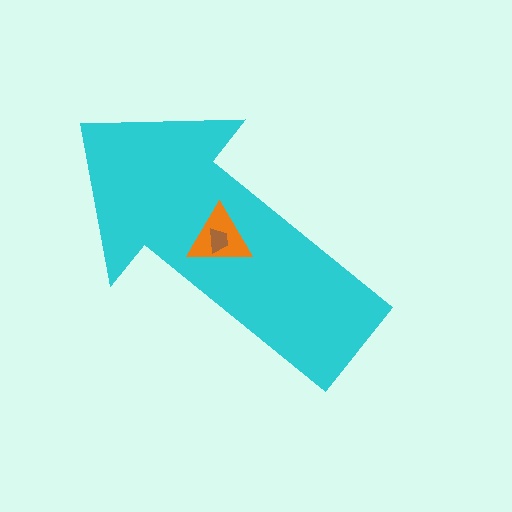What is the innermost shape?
The brown trapezoid.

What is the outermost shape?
The cyan arrow.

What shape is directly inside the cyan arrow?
The orange triangle.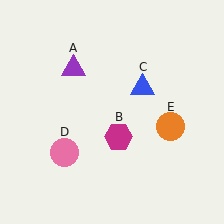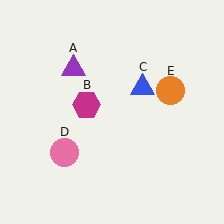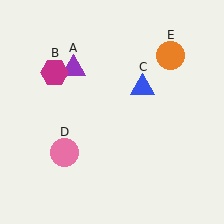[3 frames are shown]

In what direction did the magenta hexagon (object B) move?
The magenta hexagon (object B) moved up and to the left.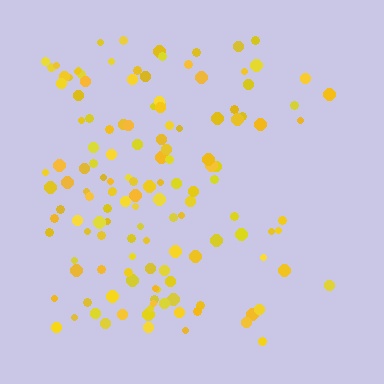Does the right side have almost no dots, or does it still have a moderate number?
Still a moderate number, just noticeably fewer than the left.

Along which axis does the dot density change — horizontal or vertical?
Horizontal.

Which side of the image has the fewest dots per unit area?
The right.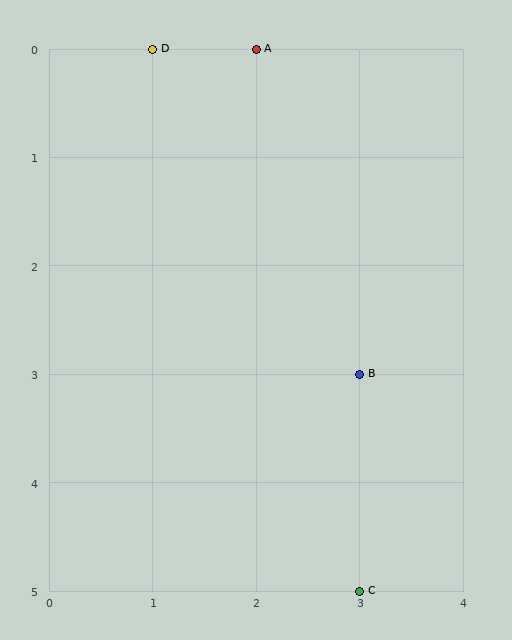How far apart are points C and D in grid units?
Points C and D are 2 columns and 5 rows apart (about 5.4 grid units diagonally).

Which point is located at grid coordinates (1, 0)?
Point D is at (1, 0).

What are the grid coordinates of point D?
Point D is at grid coordinates (1, 0).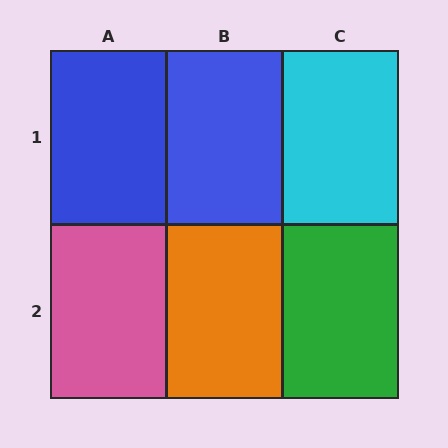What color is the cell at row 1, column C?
Cyan.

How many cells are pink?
1 cell is pink.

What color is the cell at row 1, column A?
Blue.